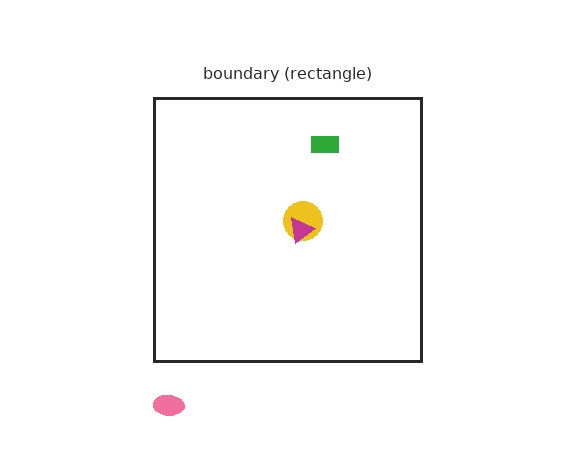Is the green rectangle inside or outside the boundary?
Inside.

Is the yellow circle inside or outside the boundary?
Inside.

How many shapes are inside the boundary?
3 inside, 1 outside.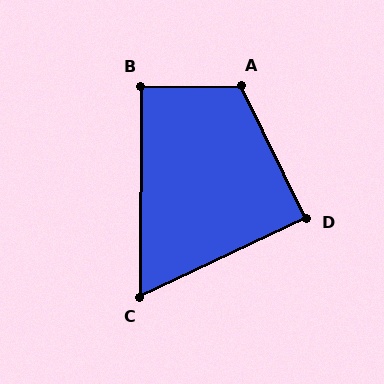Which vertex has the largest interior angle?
A, at approximately 115 degrees.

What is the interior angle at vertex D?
Approximately 89 degrees (approximately right).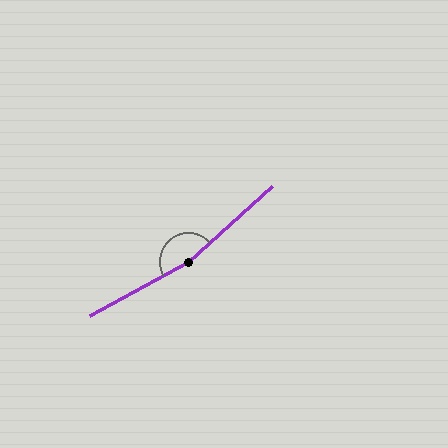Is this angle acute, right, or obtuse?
It is obtuse.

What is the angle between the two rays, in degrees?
Approximately 167 degrees.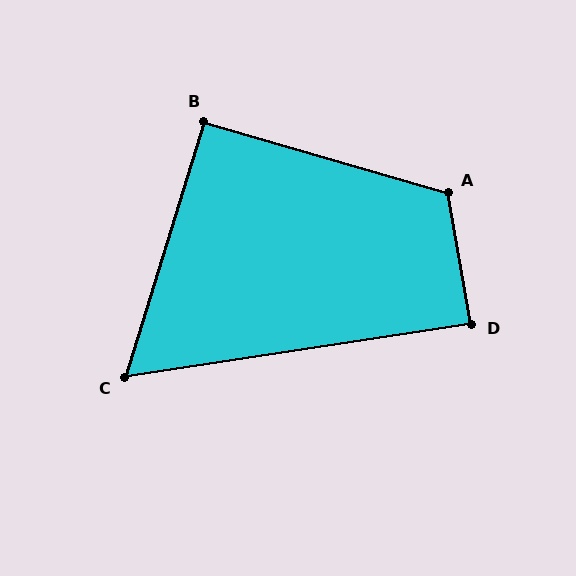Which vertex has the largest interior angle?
A, at approximately 116 degrees.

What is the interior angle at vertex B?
Approximately 91 degrees (approximately right).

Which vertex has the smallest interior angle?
C, at approximately 64 degrees.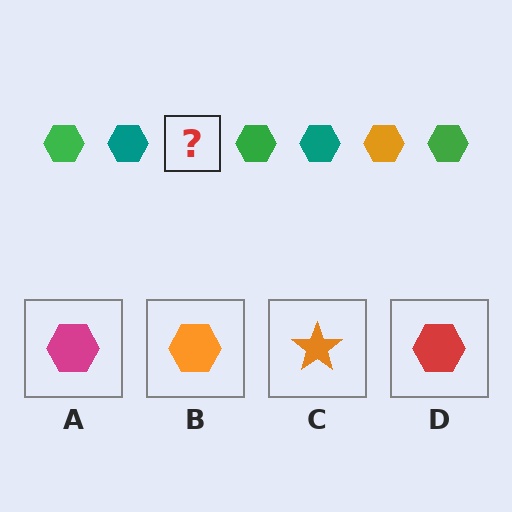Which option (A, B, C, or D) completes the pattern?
B.